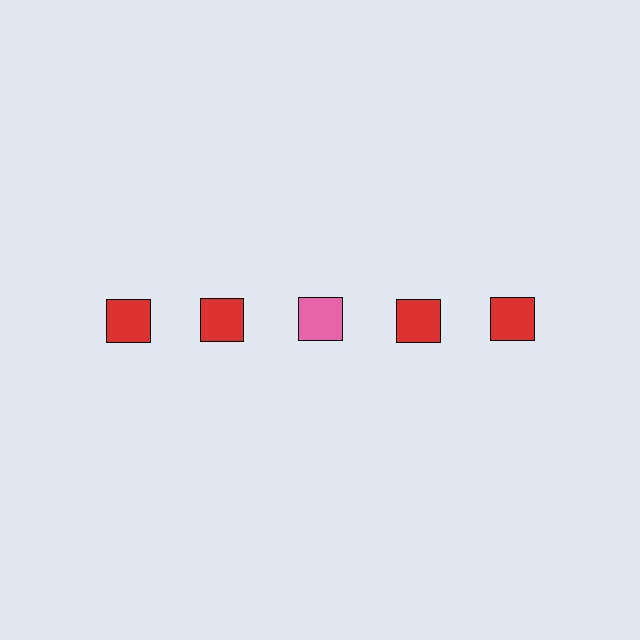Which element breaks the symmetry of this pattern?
The pink square in the top row, center column breaks the symmetry. All other shapes are red squares.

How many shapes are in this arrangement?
There are 5 shapes arranged in a grid pattern.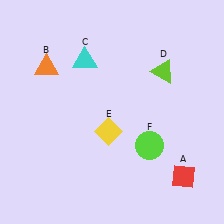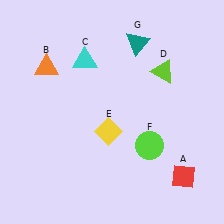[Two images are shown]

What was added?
A teal triangle (G) was added in Image 2.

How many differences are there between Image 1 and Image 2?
There is 1 difference between the two images.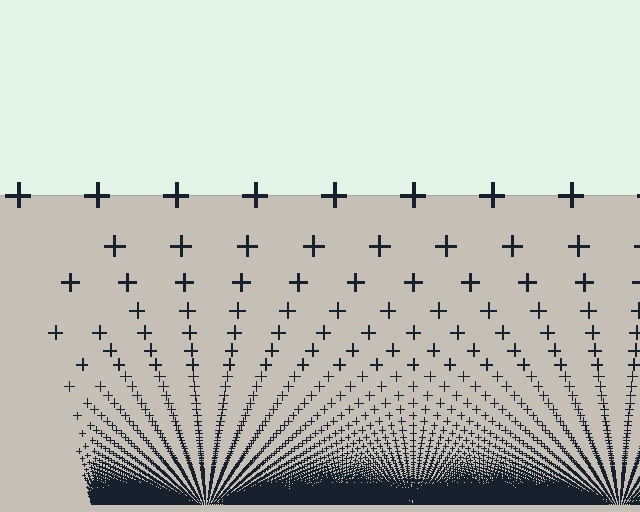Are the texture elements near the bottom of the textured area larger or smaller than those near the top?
Smaller. The gradient is inverted — elements near the bottom are smaller and denser.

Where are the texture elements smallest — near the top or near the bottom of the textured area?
Near the bottom.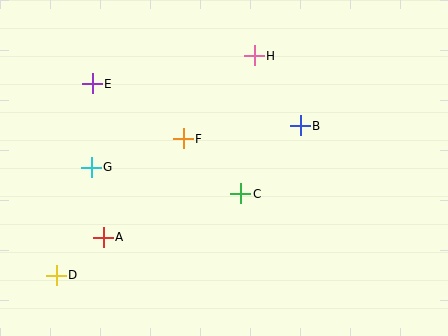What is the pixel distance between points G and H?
The distance between G and H is 198 pixels.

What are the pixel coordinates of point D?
Point D is at (56, 275).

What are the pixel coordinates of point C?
Point C is at (241, 194).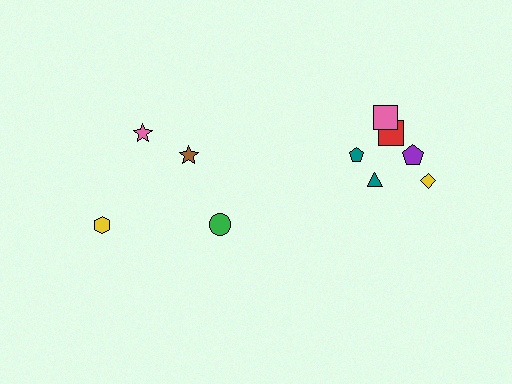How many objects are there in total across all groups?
There are 10 objects.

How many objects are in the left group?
There are 4 objects.